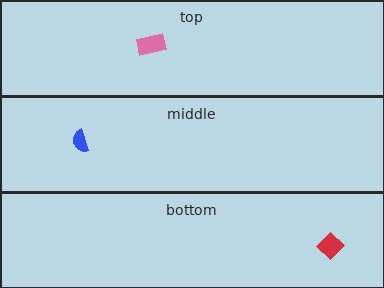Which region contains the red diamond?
The bottom region.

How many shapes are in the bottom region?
1.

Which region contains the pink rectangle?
The top region.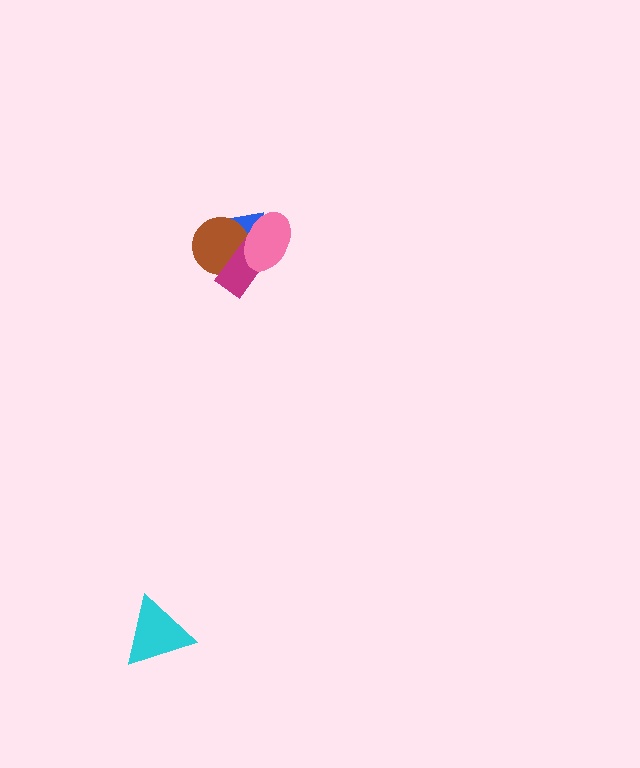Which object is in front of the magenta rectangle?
The pink ellipse is in front of the magenta rectangle.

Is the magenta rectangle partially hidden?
Yes, it is partially covered by another shape.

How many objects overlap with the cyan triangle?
0 objects overlap with the cyan triangle.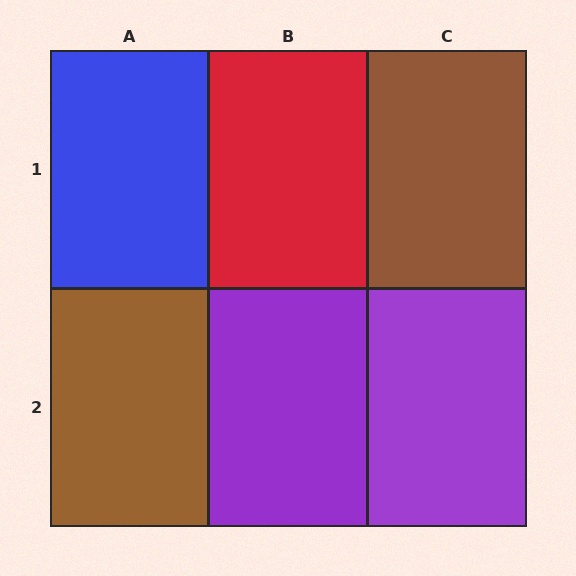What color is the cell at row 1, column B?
Red.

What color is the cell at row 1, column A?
Blue.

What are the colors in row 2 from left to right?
Brown, purple, purple.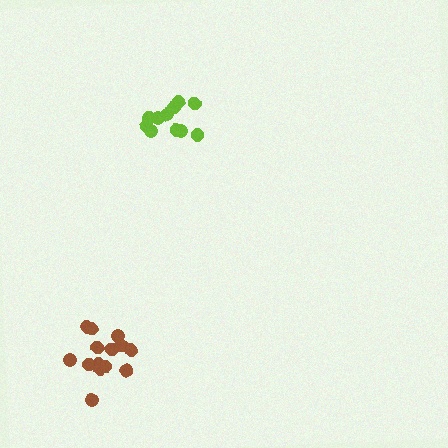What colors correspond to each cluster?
The clusters are colored: lime, brown.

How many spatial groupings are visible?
There are 2 spatial groupings.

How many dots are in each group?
Group 1: 11 dots, Group 2: 14 dots (25 total).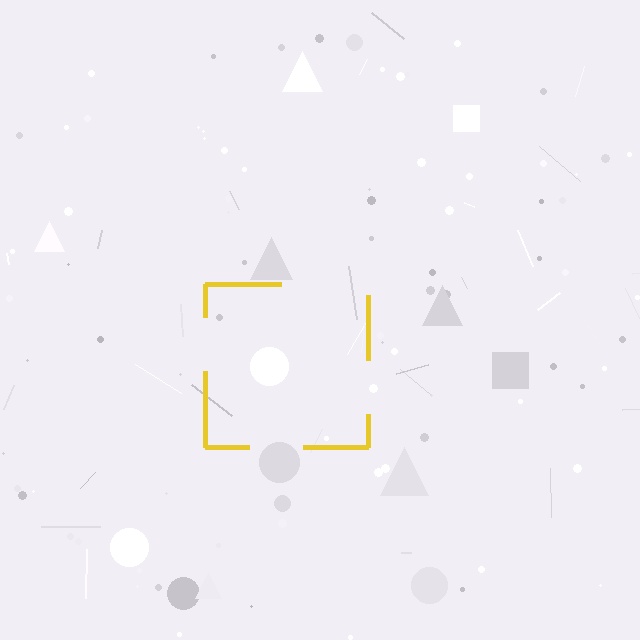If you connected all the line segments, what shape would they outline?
They would outline a square.